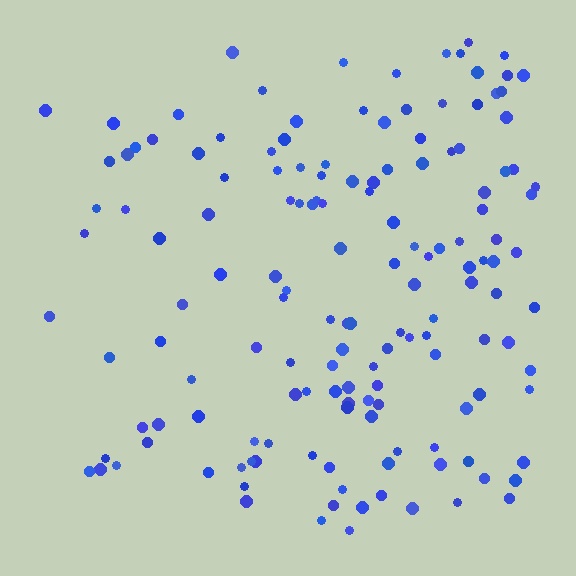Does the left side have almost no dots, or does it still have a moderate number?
Still a moderate number, just noticeably fewer than the right.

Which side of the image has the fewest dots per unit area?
The left.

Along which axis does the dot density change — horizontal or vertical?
Horizontal.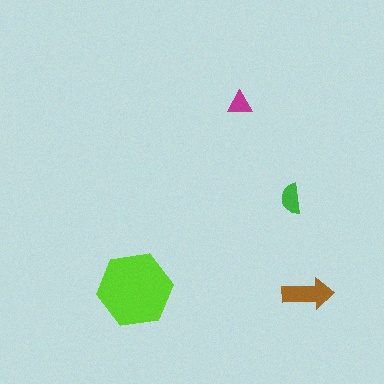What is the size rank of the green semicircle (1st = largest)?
3rd.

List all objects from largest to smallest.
The lime hexagon, the brown arrow, the green semicircle, the magenta triangle.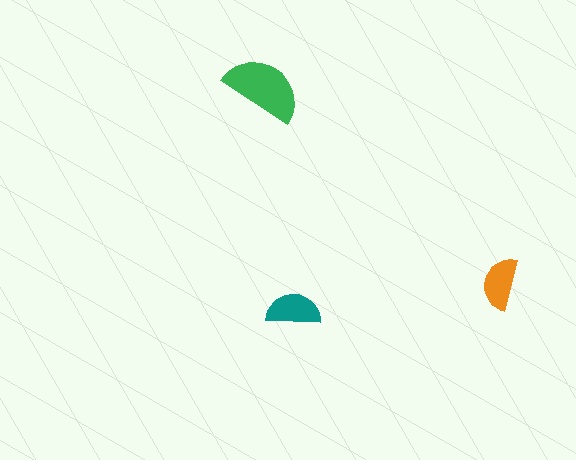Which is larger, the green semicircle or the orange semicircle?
The green one.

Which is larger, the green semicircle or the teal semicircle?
The green one.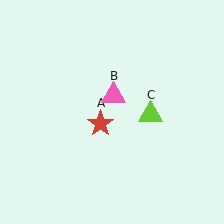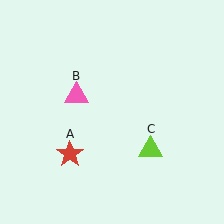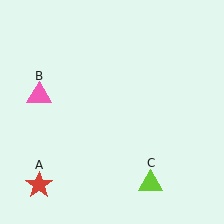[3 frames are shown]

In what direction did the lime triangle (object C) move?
The lime triangle (object C) moved down.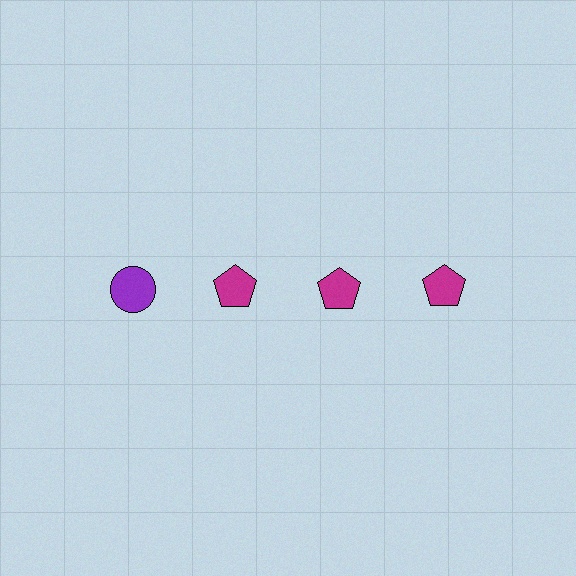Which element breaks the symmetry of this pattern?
The purple circle in the top row, leftmost column breaks the symmetry. All other shapes are magenta pentagons.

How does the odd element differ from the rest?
It differs in both color (purple instead of magenta) and shape (circle instead of pentagon).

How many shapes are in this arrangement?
There are 4 shapes arranged in a grid pattern.